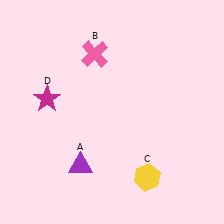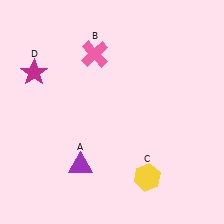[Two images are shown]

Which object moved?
The magenta star (D) moved up.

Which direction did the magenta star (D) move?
The magenta star (D) moved up.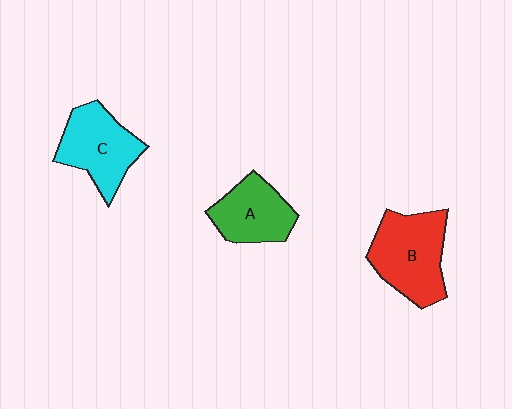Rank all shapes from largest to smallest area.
From largest to smallest: B (red), C (cyan), A (green).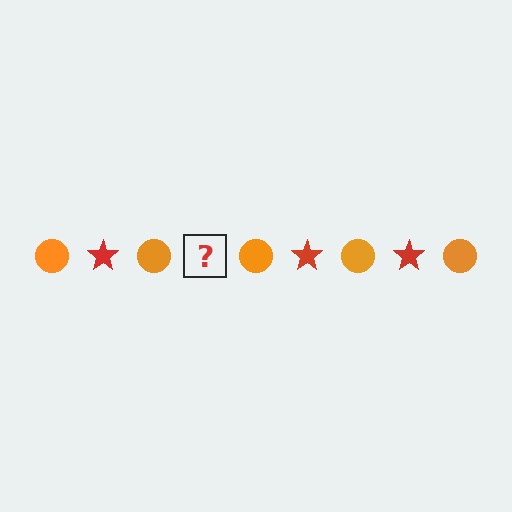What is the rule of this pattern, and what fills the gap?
The rule is that the pattern alternates between orange circle and red star. The gap should be filled with a red star.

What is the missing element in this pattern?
The missing element is a red star.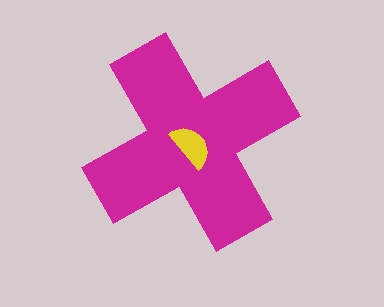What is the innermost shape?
The yellow semicircle.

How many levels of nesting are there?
2.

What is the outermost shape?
The magenta cross.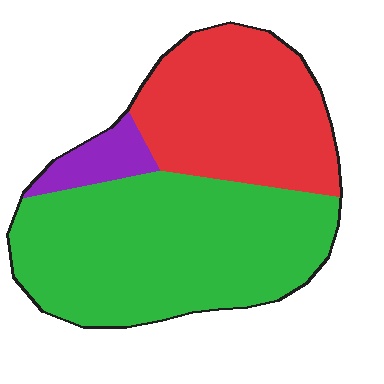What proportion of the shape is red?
Red takes up about three eighths (3/8) of the shape.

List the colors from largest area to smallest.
From largest to smallest: green, red, purple.